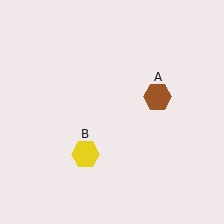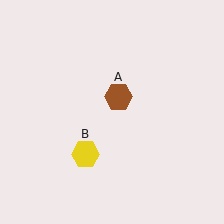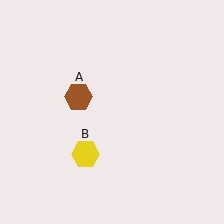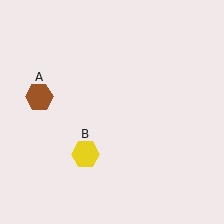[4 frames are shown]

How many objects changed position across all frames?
1 object changed position: brown hexagon (object A).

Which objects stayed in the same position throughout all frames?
Yellow hexagon (object B) remained stationary.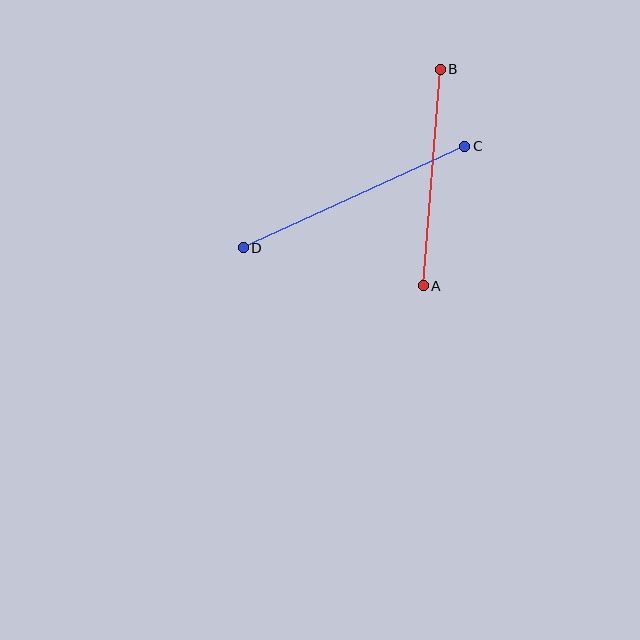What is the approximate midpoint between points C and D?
The midpoint is at approximately (354, 197) pixels.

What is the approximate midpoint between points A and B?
The midpoint is at approximately (432, 178) pixels.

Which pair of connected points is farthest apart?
Points C and D are farthest apart.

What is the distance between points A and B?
The distance is approximately 217 pixels.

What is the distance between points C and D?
The distance is approximately 244 pixels.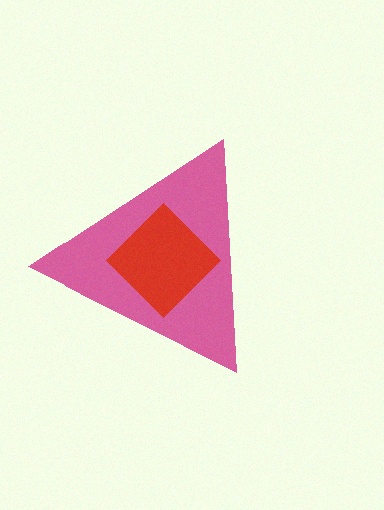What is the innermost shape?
The red diamond.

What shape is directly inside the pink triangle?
The red diamond.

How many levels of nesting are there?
2.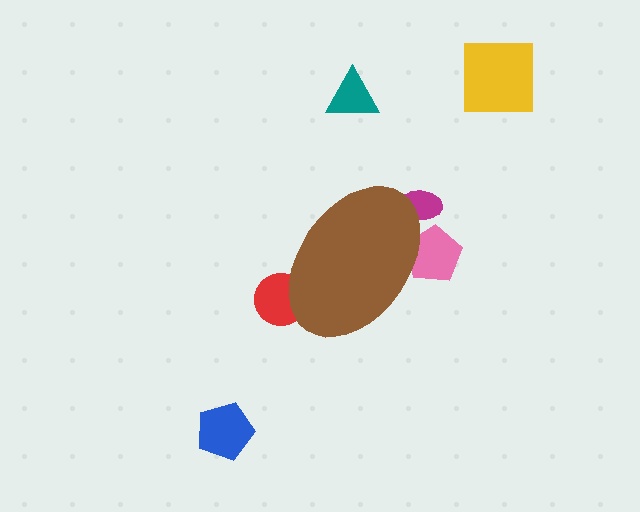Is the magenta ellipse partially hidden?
Yes, the magenta ellipse is partially hidden behind the brown ellipse.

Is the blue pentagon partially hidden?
No, the blue pentagon is fully visible.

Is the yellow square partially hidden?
No, the yellow square is fully visible.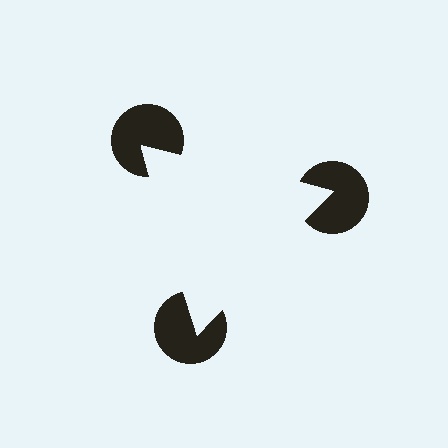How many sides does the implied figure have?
3 sides.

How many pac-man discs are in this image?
There are 3 — one at each vertex of the illusory triangle.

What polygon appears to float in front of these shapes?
An illusory triangle — its edges are inferred from the aligned wedge cuts in the pac-man discs, not physically drawn.